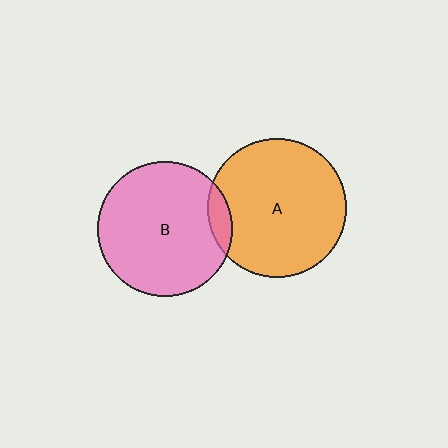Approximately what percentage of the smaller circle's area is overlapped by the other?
Approximately 10%.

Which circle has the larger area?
Circle A (orange).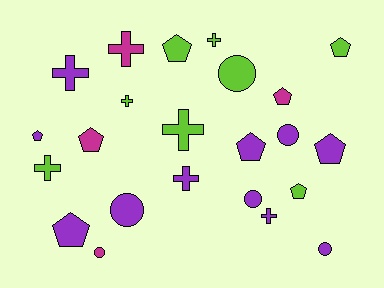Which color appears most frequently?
Purple, with 11 objects.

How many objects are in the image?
There are 23 objects.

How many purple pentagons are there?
There are 4 purple pentagons.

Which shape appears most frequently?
Pentagon, with 9 objects.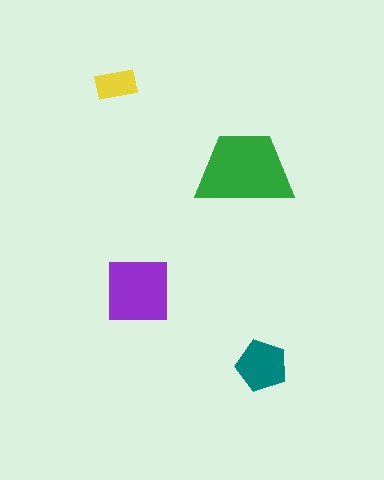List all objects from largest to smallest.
The green trapezoid, the purple square, the teal pentagon, the yellow rectangle.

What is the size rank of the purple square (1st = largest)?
2nd.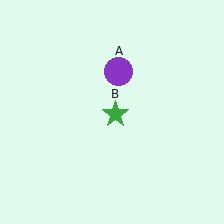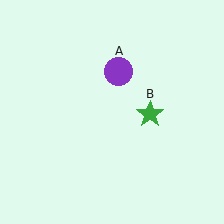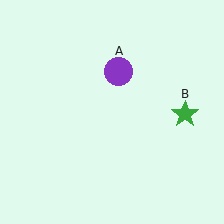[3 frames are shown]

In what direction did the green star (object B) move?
The green star (object B) moved right.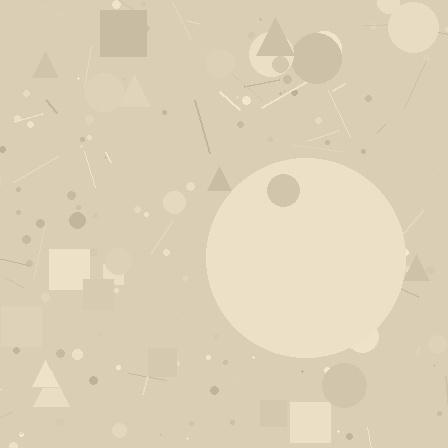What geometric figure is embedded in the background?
A circle is embedded in the background.